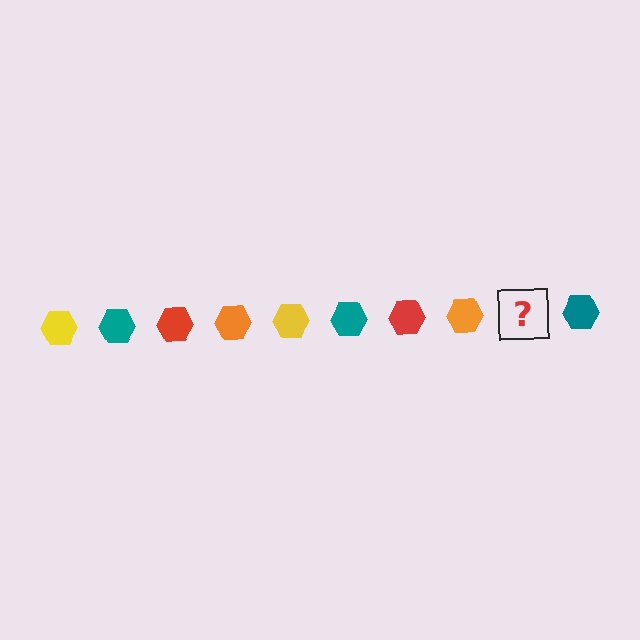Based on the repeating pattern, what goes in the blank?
The blank should be a yellow hexagon.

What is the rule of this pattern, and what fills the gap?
The rule is that the pattern cycles through yellow, teal, red, orange hexagons. The gap should be filled with a yellow hexagon.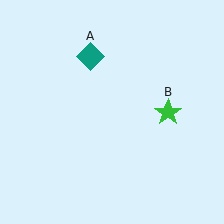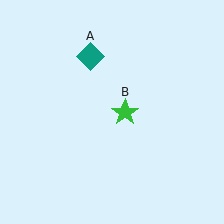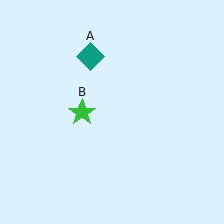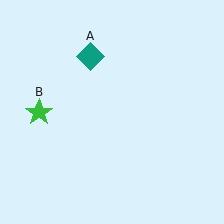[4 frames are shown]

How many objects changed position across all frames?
1 object changed position: green star (object B).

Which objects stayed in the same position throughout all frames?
Teal diamond (object A) remained stationary.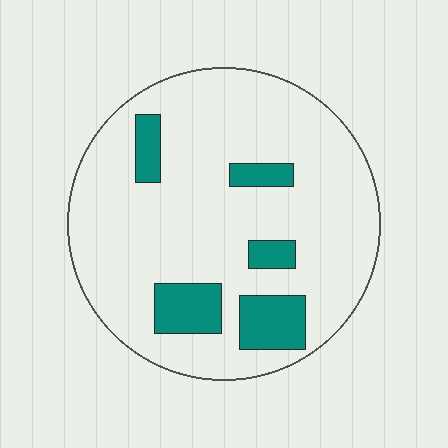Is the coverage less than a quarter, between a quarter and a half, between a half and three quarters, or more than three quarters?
Less than a quarter.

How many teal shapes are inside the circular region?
5.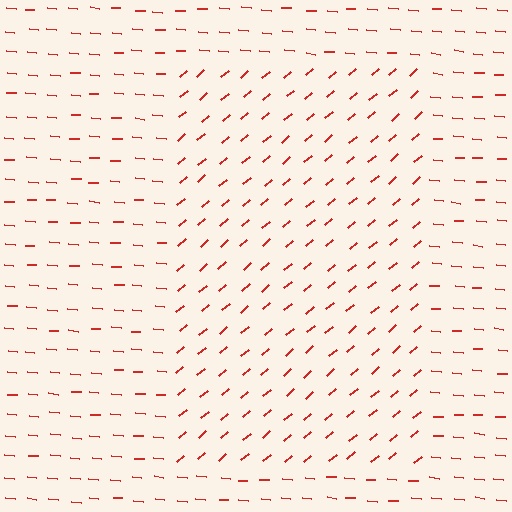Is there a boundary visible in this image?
Yes, there is a texture boundary formed by a change in line orientation.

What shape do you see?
I see a rectangle.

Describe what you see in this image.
The image is filled with small red line segments. A rectangle region in the image has lines oriented differently from the surrounding lines, creating a visible texture boundary.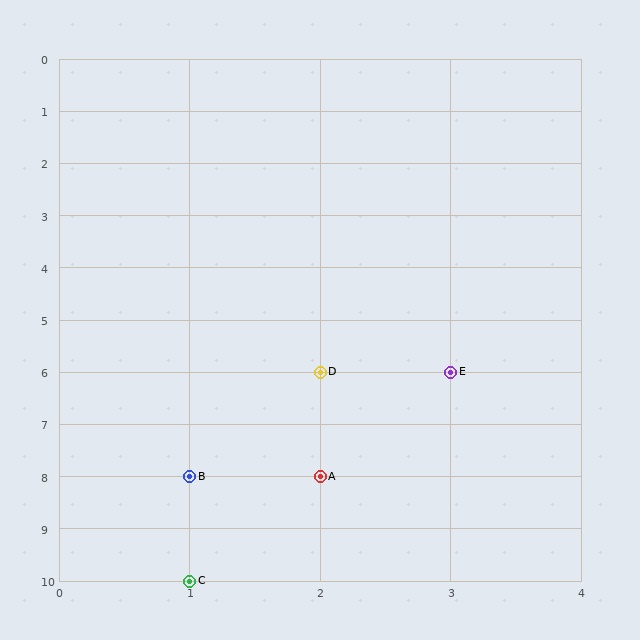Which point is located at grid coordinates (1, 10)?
Point C is at (1, 10).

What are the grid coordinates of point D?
Point D is at grid coordinates (2, 6).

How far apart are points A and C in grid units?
Points A and C are 1 column and 2 rows apart (about 2.2 grid units diagonally).